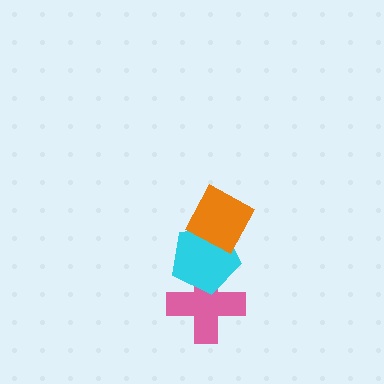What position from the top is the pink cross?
The pink cross is 3rd from the top.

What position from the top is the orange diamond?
The orange diamond is 1st from the top.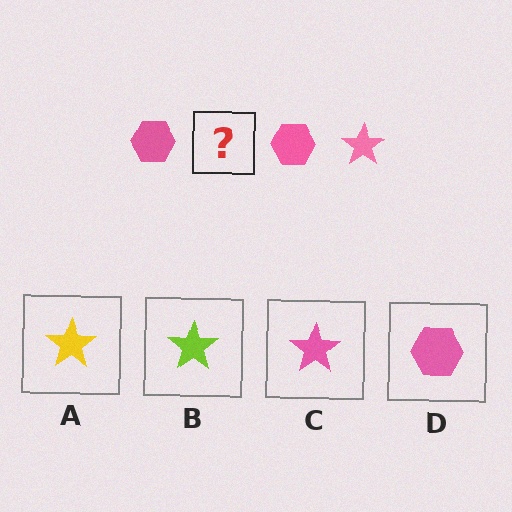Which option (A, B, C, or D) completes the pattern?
C.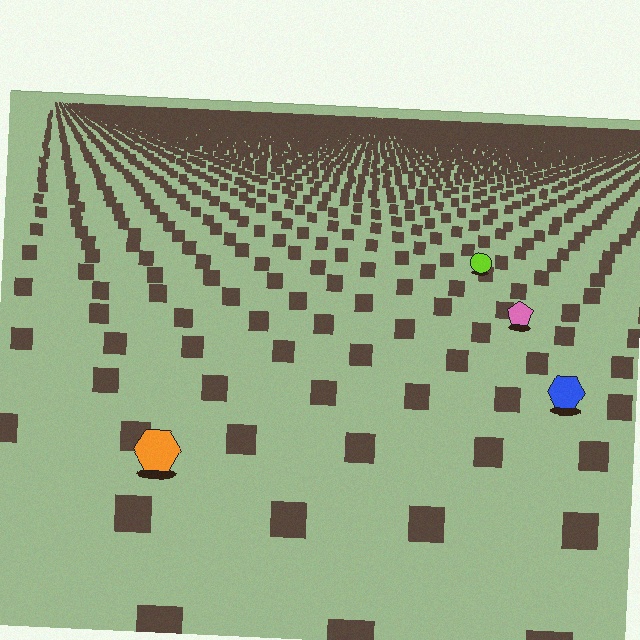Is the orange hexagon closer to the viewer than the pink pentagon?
Yes. The orange hexagon is closer — you can tell from the texture gradient: the ground texture is coarser near it.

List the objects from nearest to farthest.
From nearest to farthest: the orange hexagon, the blue hexagon, the pink pentagon, the lime circle.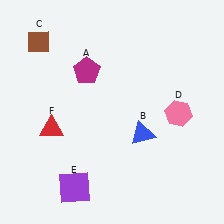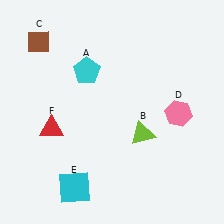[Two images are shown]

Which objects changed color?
A changed from magenta to cyan. B changed from blue to lime. E changed from purple to cyan.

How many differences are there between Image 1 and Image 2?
There are 3 differences between the two images.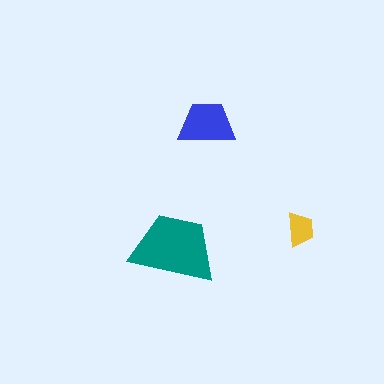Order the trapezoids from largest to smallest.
the teal one, the blue one, the yellow one.